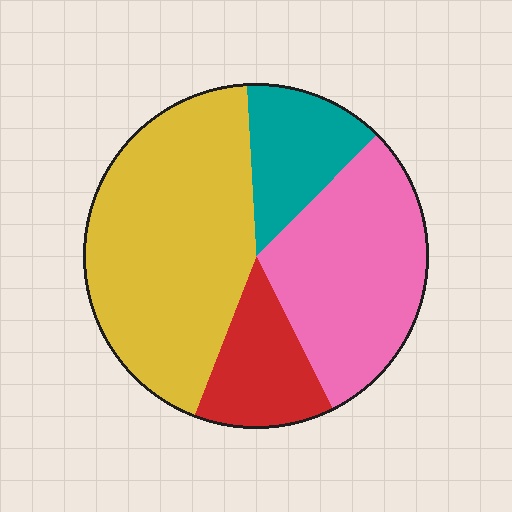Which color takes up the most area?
Yellow, at roughly 45%.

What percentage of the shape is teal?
Teal takes up about one eighth (1/8) of the shape.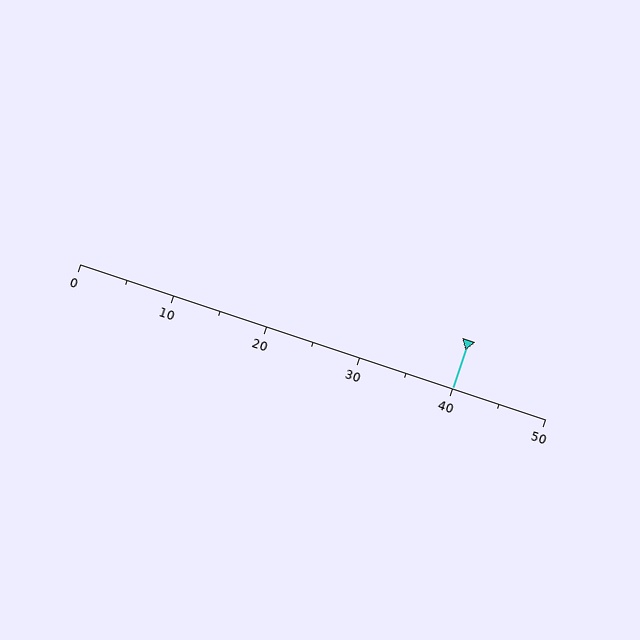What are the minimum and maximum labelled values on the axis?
The axis runs from 0 to 50.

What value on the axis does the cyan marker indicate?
The marker indicates approximately 40.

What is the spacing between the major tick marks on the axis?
The major ticks are spaced 10 apart.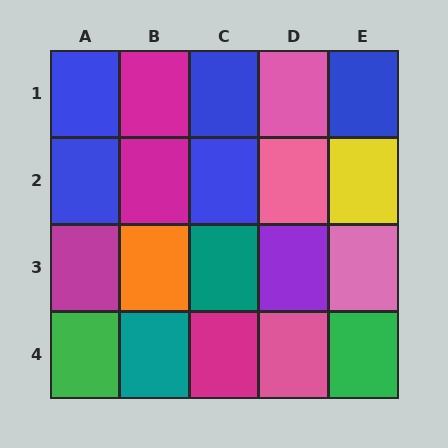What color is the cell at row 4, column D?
Pink.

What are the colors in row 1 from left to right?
Blue, magenta, blue, pink, blue.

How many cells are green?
2 cells are green.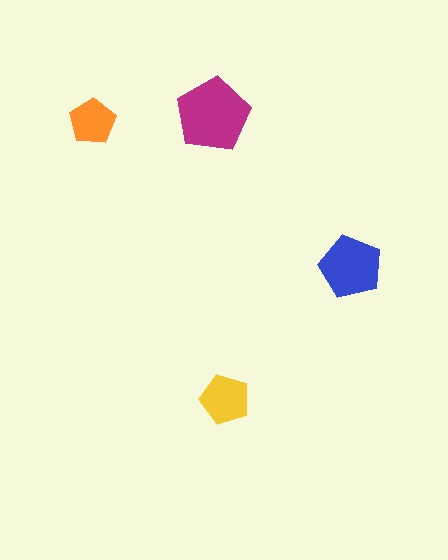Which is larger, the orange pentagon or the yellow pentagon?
The yellow one.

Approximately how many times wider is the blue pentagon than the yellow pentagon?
About 1.5 times wider.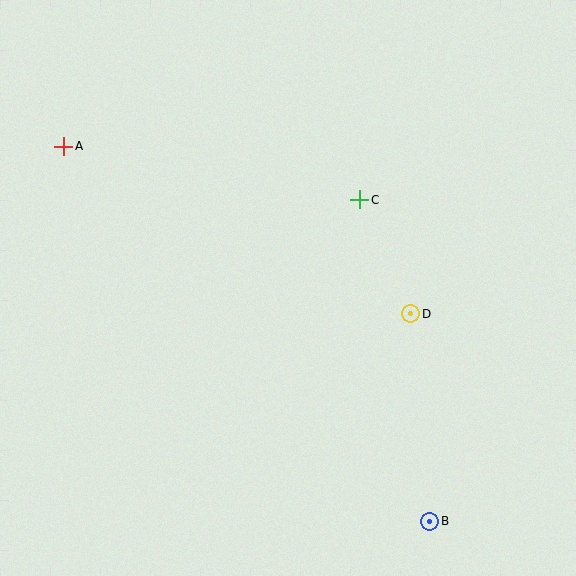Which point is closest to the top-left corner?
Point A is closest to the top-left corner.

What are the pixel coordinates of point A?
Point A is at (64, 146).